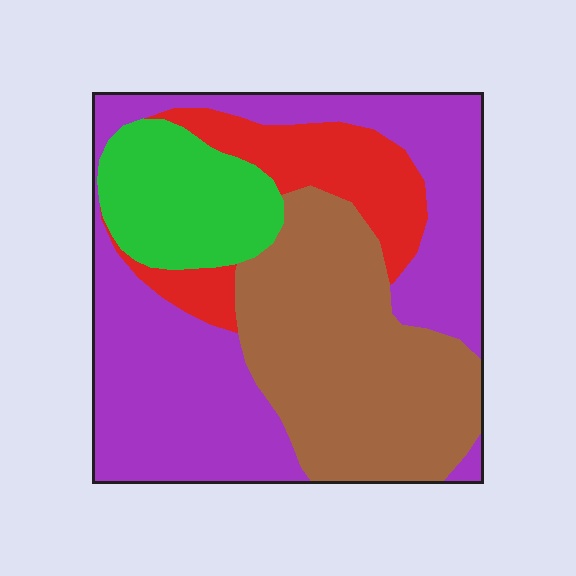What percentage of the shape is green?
Green takes up about one eighth (1/8) of the shape.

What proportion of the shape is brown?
Brown covers roughly 30% of the shape.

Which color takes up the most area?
Purple, at roughly 40%.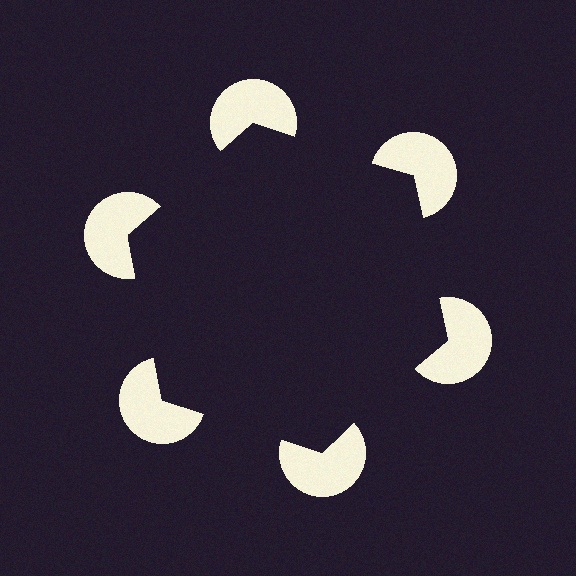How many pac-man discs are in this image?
There are 6 — one at each vertex of the illusory hexagon.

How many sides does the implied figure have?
6 sides.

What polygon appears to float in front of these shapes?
An illusory hexagon — its edges are inferred from the aligned wedge cuts in the pac-man discs, not physically drawn.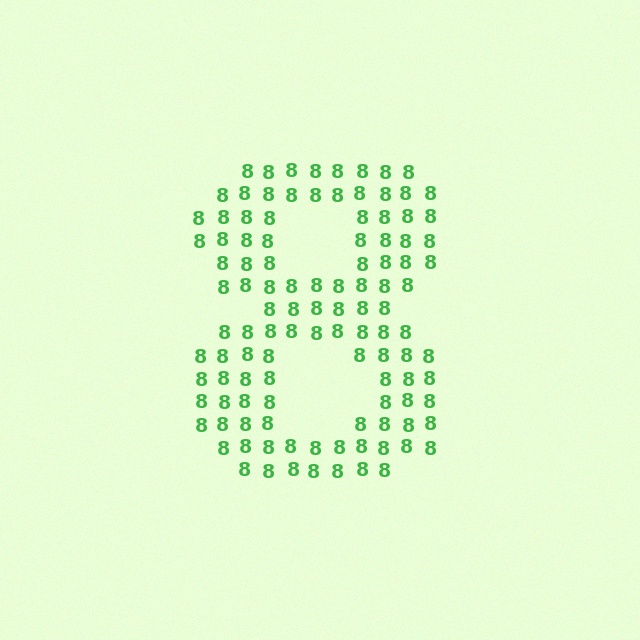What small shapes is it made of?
It is made of small digit 8's.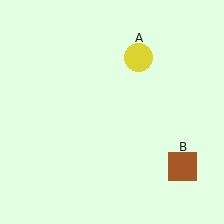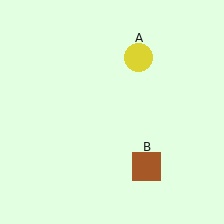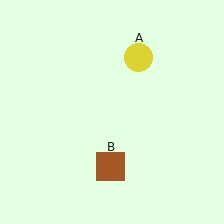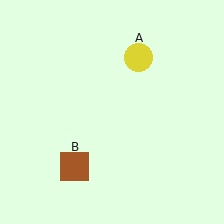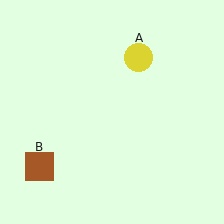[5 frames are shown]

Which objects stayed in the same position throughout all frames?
Yellow circle (object A) remained stationary.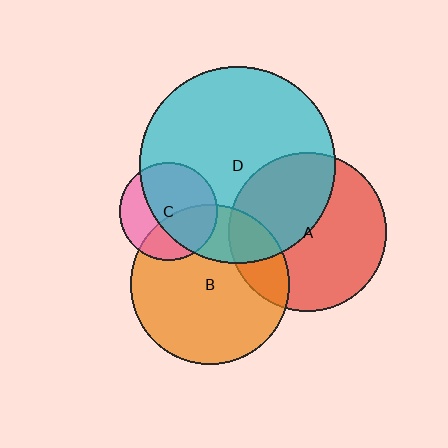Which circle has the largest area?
Circle D (cyan).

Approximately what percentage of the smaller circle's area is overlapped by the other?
Approximately 20%.